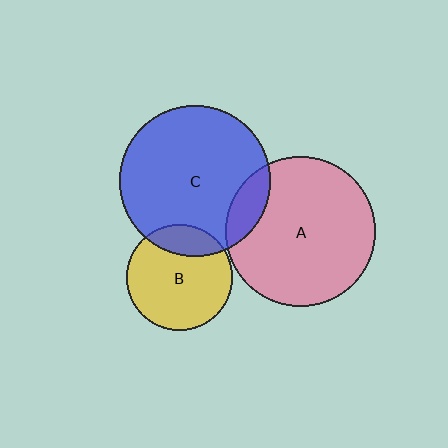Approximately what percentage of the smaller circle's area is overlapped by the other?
Approximately 20%.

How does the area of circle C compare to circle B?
Approximately 2.0 times.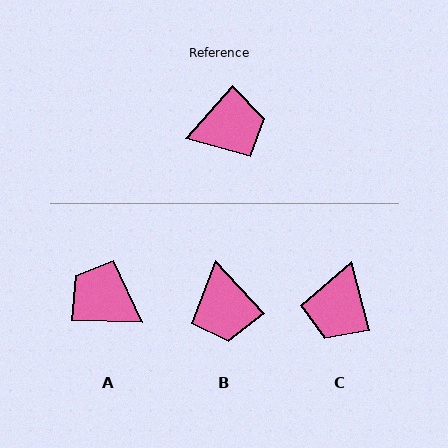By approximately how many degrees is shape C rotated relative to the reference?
Approximately 124 degrees clockwise.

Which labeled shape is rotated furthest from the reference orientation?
A, about 131 degrees away.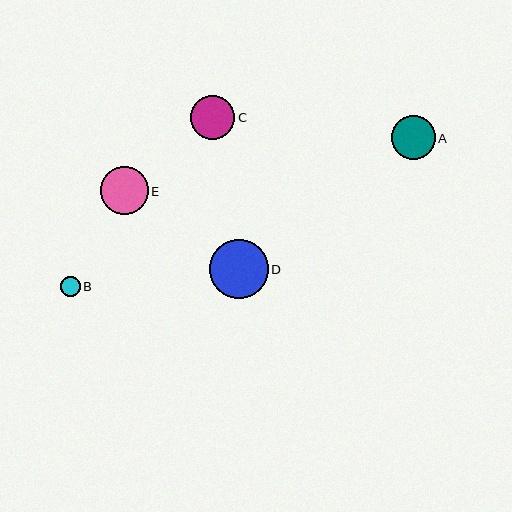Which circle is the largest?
Circle D is the largest with a size of approximately 58 pixels.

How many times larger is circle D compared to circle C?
Circle D is approximately 1.3 times the size of circle C.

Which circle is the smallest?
Circle B is the smallest with a size of approximately 20 pixels.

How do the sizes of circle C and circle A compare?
Circle C and circle A are approximately the same size.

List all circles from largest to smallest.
From largest to smallest: D, E, C, A, B.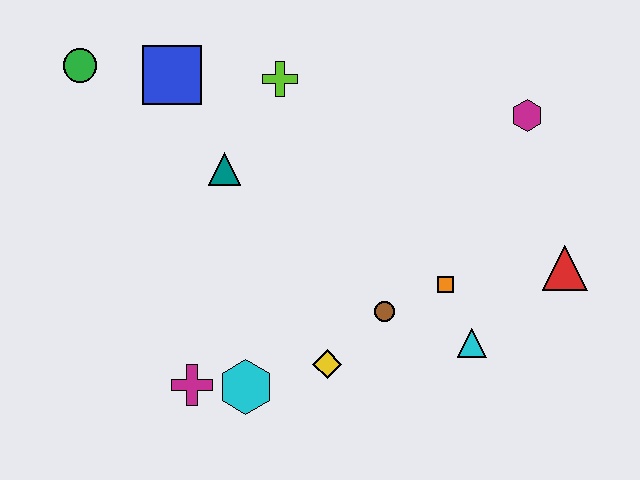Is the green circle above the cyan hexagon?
Yes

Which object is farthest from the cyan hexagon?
The magenta hexagon is farthest from the cyan hexagon.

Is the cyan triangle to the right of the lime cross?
Yes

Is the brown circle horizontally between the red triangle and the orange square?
No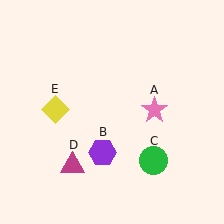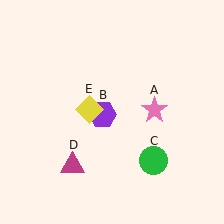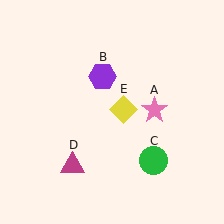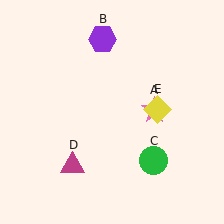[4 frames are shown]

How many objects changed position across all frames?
2 objects changed position: purple hexagon (object B), yellow diamond (object E).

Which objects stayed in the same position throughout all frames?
Pink star (object A) and green circle (object C) and magenta triangle (object D) remained stationary.